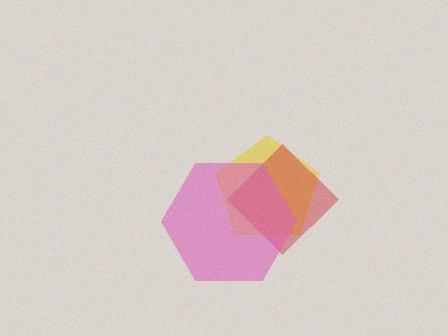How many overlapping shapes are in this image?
There are 3 overlapping shapes in the image.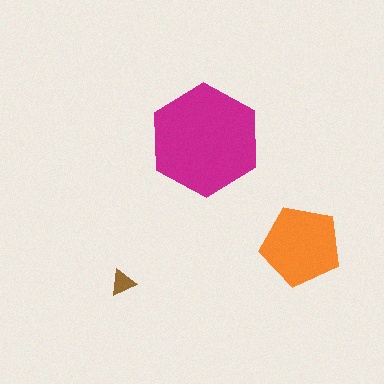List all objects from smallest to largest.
The brown triangle, the orange pentagon, the magenta hexagon.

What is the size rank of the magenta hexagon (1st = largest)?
1st.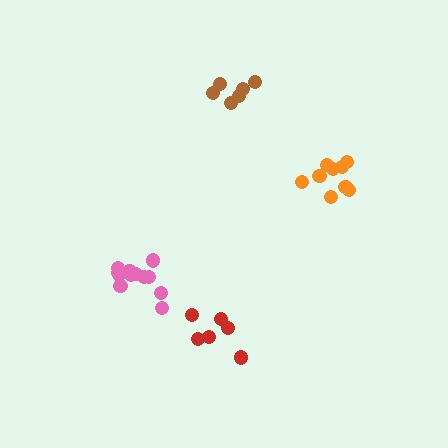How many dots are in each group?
Group 1: 9 dots, Group 2: 6 dots, Group 3: 6 dots, Group 4: 12 dots (33 total).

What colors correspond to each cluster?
The clusters are colored: orange, brown, red, pink.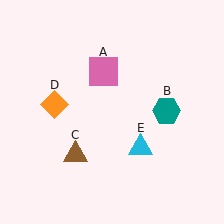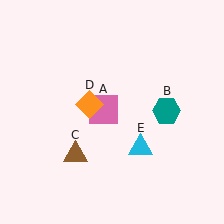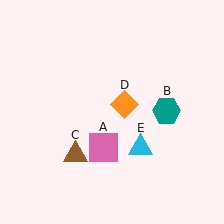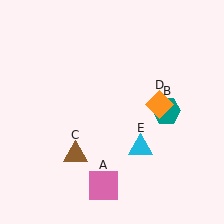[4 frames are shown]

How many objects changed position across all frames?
2 objects changed position: pink square (object A), orange diamond (object D).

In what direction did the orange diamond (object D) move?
The orange diamond (object D) moved right.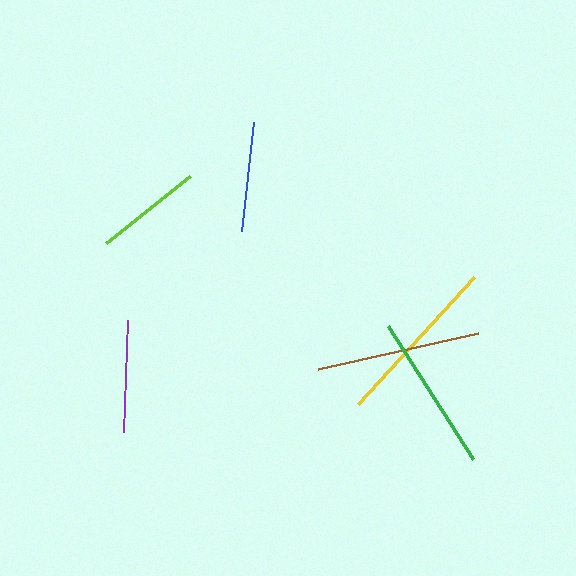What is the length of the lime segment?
The lime segment is approximately 107 pixels long.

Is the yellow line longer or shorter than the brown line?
The yellow line is longer than the brown line.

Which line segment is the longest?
The yellow line is the longest at approximately 173 pixels.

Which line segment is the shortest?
The lime line is the shortest at approximately 107 pixels.